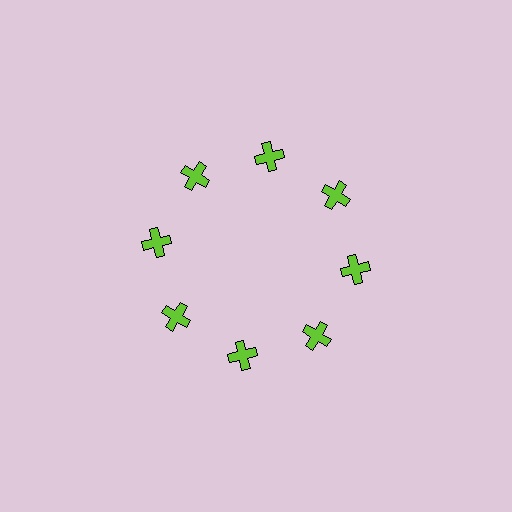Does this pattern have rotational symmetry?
Yes, this pattern has 8-fold rotational symmetry. It looks the same after rotating 45 degrees around the center.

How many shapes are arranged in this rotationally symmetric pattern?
There are 8 shapes, arranged in 8 groups of 1.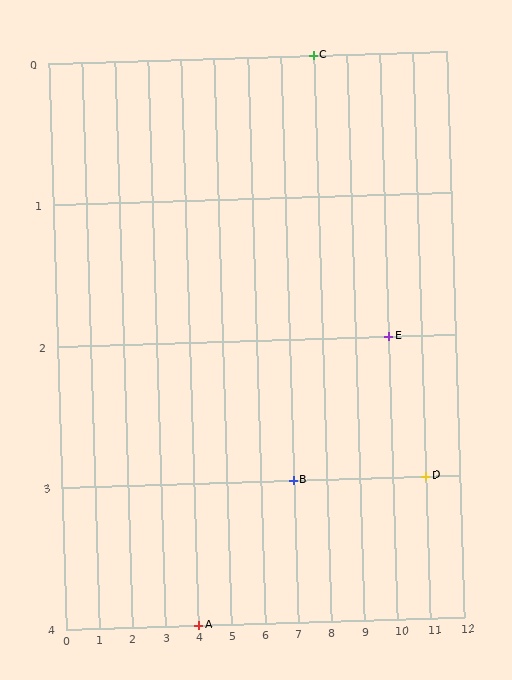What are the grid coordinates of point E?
Point E is at grid coordinates (10, 2).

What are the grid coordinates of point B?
Point B is at grid coordinates (7, 3).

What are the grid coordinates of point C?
Point C is at grid coordinates (8, 0).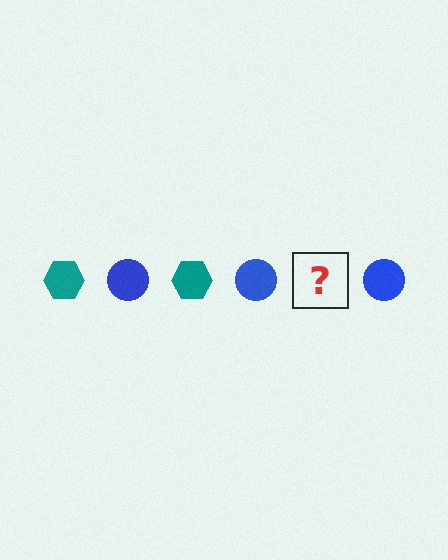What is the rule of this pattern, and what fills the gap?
The rule is that the pattern alternates between teal hexagon and blue circle. The gap should be filled with a teal hexagon.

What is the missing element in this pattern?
The missing element is a teal hexagon.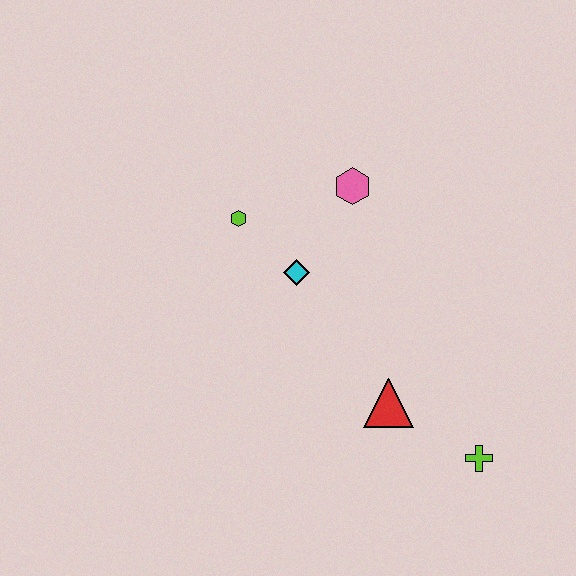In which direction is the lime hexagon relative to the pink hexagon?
The lime hexagon is to the left of the pink hexagon.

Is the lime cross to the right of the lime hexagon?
Yes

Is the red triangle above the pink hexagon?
No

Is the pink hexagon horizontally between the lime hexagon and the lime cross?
Yes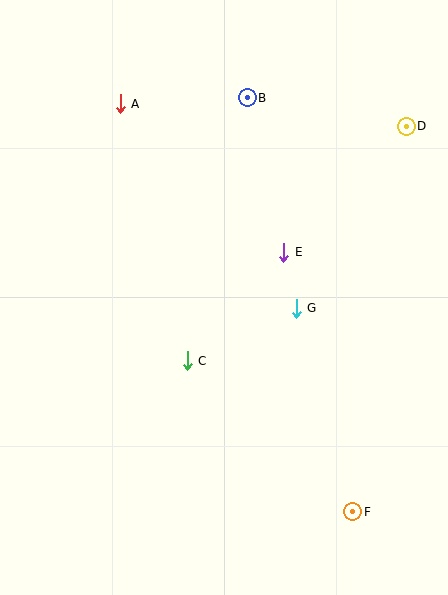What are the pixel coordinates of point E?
Point E is at (284, 252).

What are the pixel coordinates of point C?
Point C is at (187, 361).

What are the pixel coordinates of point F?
Point F is at (353, 512).